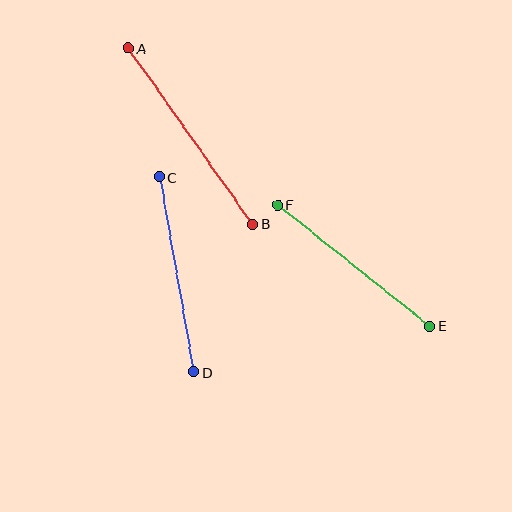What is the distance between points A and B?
The distance is approximately 216 pixels.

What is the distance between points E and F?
The distance is approximately 195 pixels.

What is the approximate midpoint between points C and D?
The midpoint is at approximately (176, 275) pixels.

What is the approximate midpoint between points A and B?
The midpoint is at approximately (190, 136) pixels.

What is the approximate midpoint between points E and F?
The midpoint is at approximately (354, 266) pixels.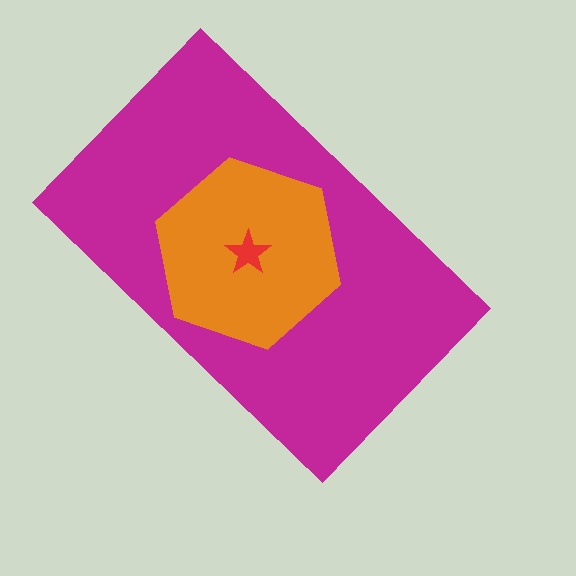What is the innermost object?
The red star.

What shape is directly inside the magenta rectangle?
The orange hexagon.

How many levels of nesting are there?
3.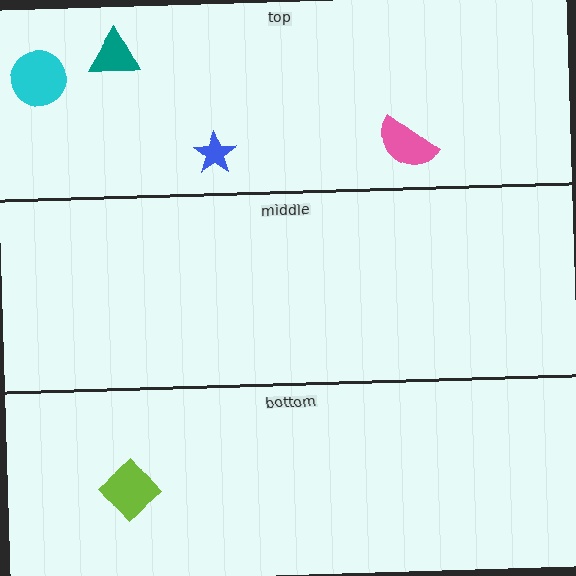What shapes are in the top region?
The cyan circle, the pink semicircle, the teal triangle, the blue star.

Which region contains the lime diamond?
The bottom region.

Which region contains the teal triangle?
The top region.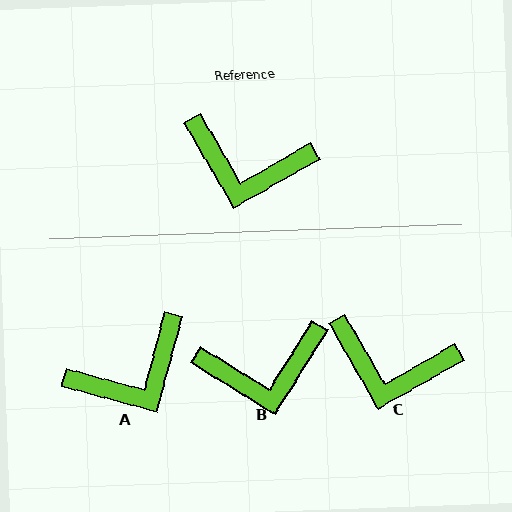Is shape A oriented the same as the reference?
No, it is off by about 45 degrees.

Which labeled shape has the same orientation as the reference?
C.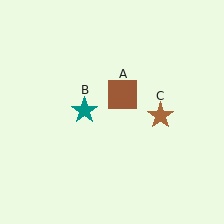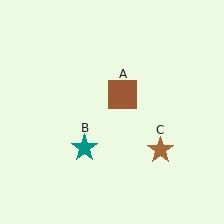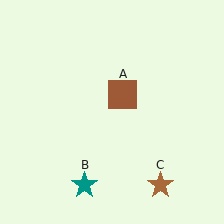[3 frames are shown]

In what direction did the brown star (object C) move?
The brown star (object C) moved down.